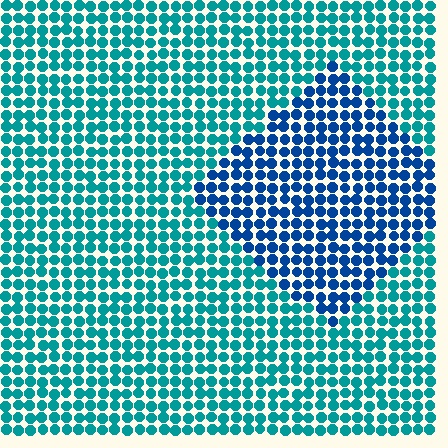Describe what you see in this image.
The image is filled with small teal elements in a uniform arrangement. A diamond-shaped region is visible where the elements are tinted to a slightly different hue, forming a subtle color boundary.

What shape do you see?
I see a diamond.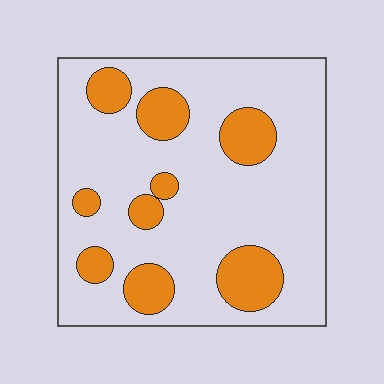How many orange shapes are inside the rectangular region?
9.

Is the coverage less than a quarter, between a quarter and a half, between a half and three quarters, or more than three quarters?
Less than a quarter.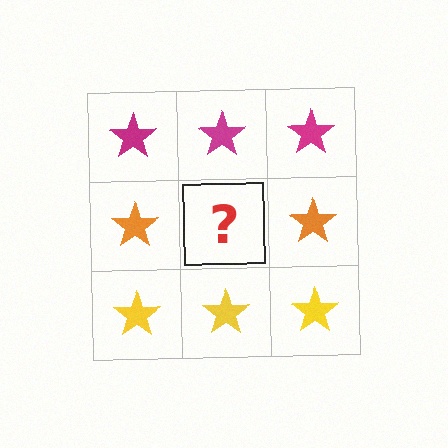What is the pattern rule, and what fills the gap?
The rule is that each row has a consistent color. The gap should be filled with an orange star.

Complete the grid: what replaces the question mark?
The question mark should be replaced with an orange star.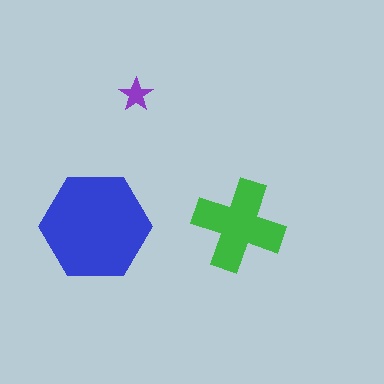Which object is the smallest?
The purple star.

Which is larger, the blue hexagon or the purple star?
The blue hexagon.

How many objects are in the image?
There are 3 objects in the image.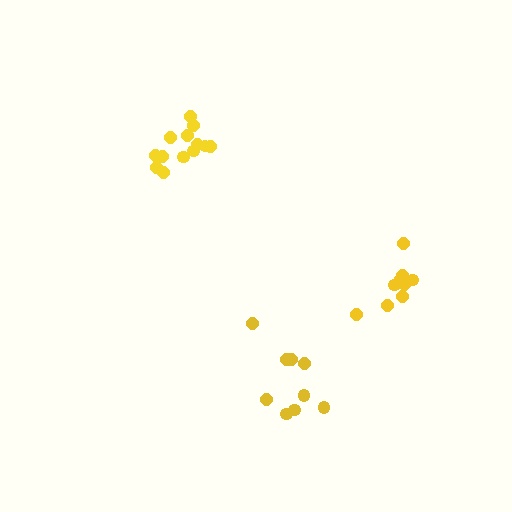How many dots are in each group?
Group 1: 13 dots, Group 2: 9 dots, Group 3: 9 dots (31 total).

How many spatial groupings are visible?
There are 3 spatial groupings.